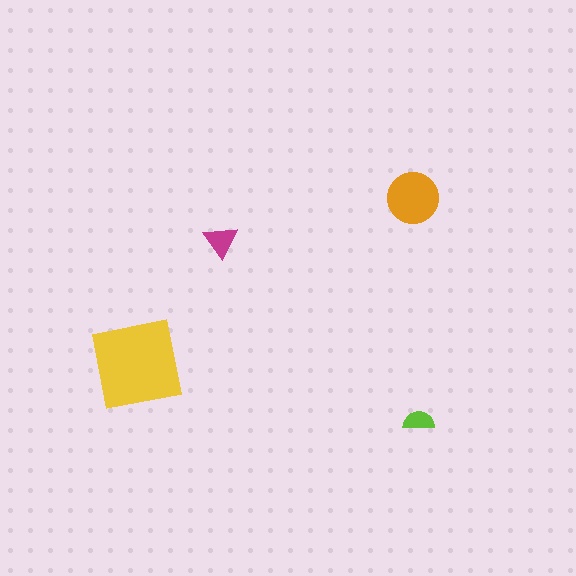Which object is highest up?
The orange circle is topmost.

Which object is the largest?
The yellow square.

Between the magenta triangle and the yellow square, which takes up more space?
The yellow square.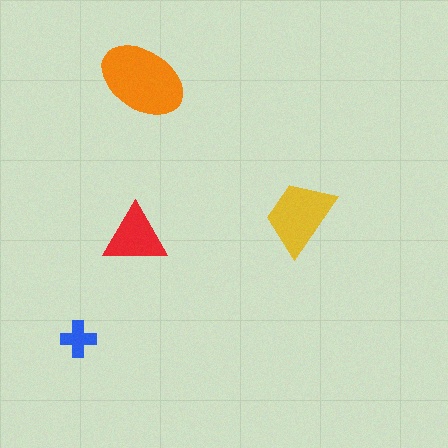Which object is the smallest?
The blue cross.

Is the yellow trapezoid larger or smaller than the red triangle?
Larger.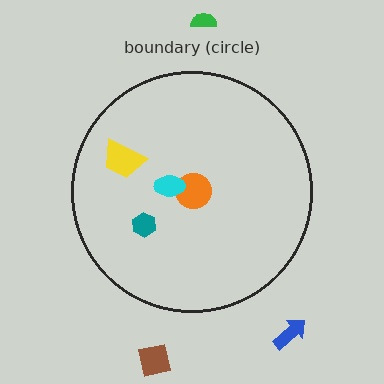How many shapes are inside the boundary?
4 inside, 3 outside.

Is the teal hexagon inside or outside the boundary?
Inside.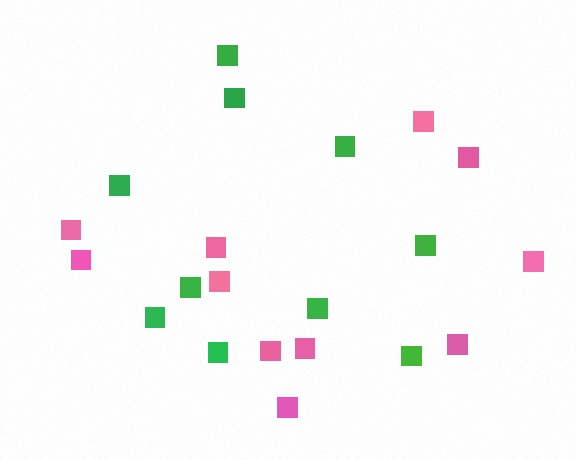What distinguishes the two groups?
There are 2 groups: one group of pink squares (11) and one group of green squares (10).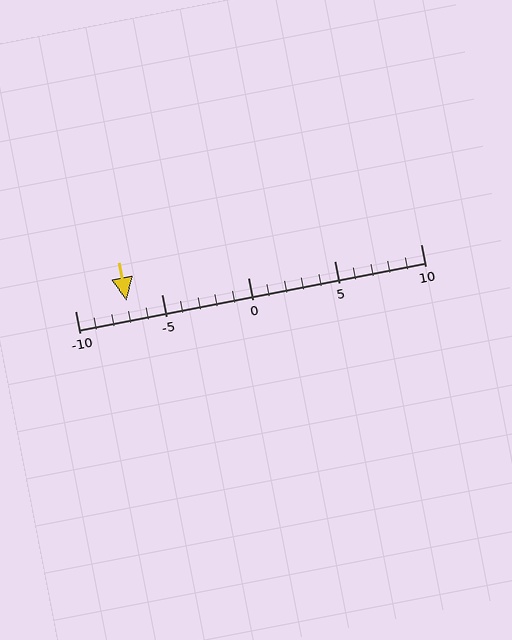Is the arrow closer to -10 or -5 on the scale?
The arrow is closer to -5.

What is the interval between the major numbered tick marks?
The major tick marks are spaced 5 units apart.